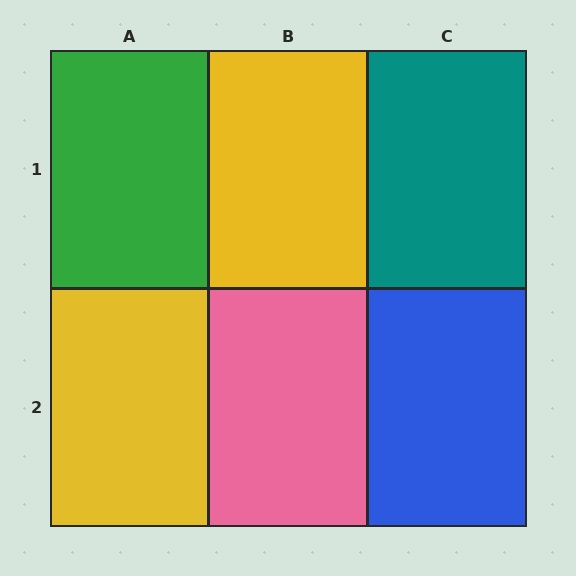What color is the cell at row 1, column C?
Teal.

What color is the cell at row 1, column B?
Yellow.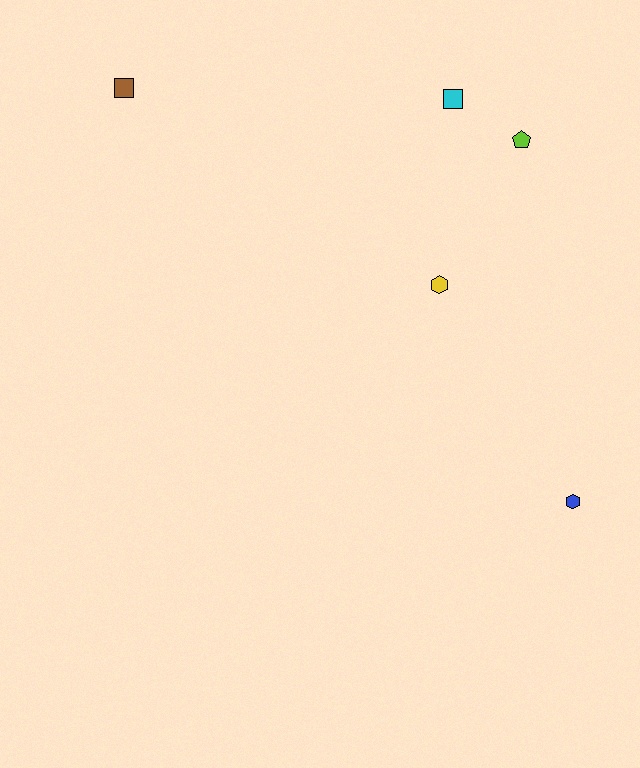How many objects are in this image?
There are 5 objects.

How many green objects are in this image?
There are no green objects.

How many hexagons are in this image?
There are 2 hexagons.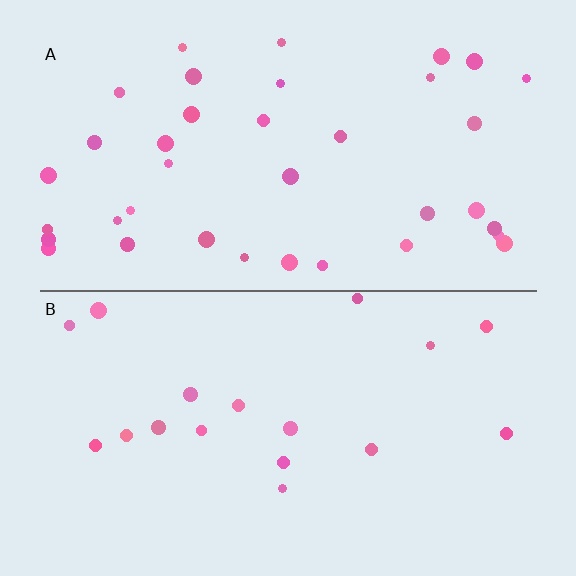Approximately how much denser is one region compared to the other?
Approximately 2.1× — region A over region B.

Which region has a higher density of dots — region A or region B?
A (the top).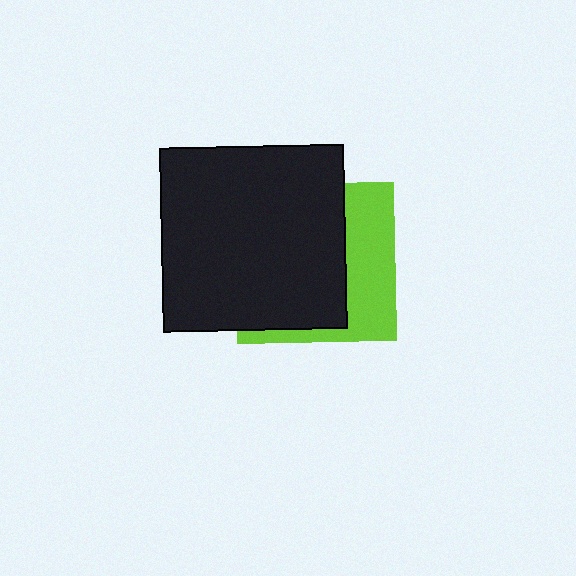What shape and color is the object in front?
The object in front is a black square.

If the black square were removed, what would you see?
You would see the complete lime square.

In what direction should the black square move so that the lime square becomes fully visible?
The black square should move left. That is the shortest direction to clear the overlap and leave the lime square fully visible.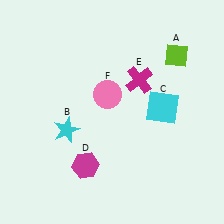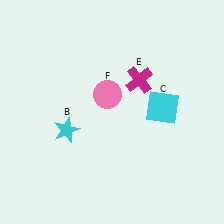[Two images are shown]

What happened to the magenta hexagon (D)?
The magenta hexagon (D) was removed in Image 2. It was in the bottom-left area of Image 1.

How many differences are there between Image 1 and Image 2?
There are 2 differences between the two images.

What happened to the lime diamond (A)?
The lime diamond (A) was removed in Image 2. It was in the top-right area of Image 1.